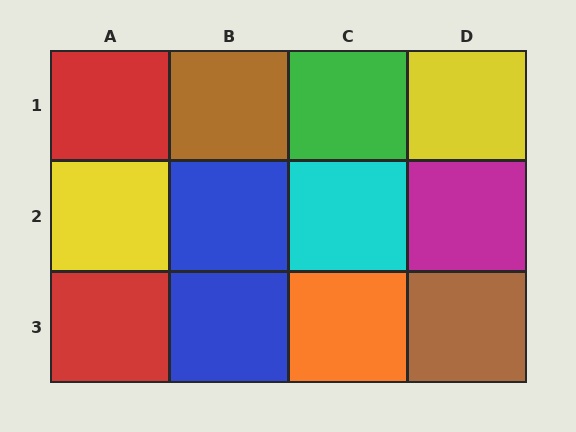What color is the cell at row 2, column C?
Cyan.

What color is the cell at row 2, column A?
Yellow.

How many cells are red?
2 cells are red.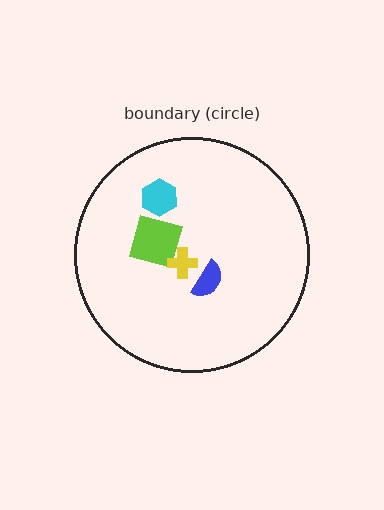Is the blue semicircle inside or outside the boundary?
Inside.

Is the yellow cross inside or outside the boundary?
Inside.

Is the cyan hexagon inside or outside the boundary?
Inside.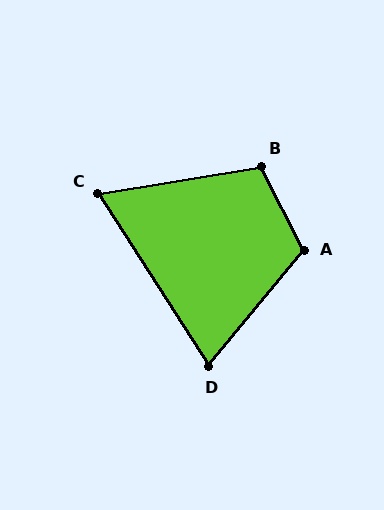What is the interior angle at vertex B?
Approximately 108 degrees (obtuse).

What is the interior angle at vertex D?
Approximately 72 degrees (acute).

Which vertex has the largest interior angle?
A, at approximately 113 degrees.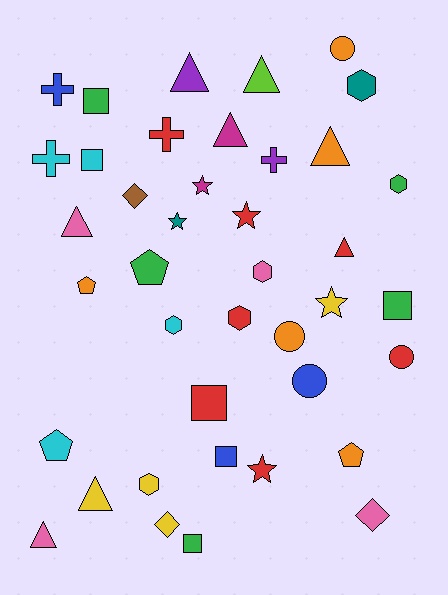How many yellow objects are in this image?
There are 4 yellow objects.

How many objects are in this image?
There are 40 objects.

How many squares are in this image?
There are 6 squares.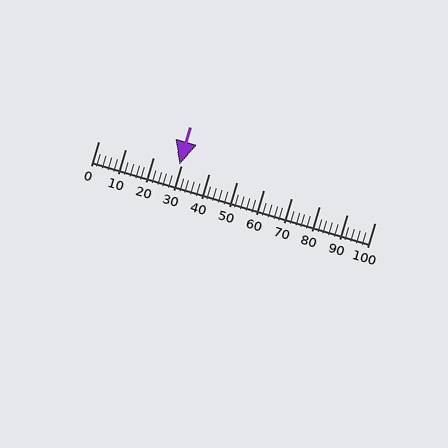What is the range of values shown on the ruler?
The ruler shows values from 0 to 100.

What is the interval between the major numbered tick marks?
The major tick marks are spaced 10 units apart.